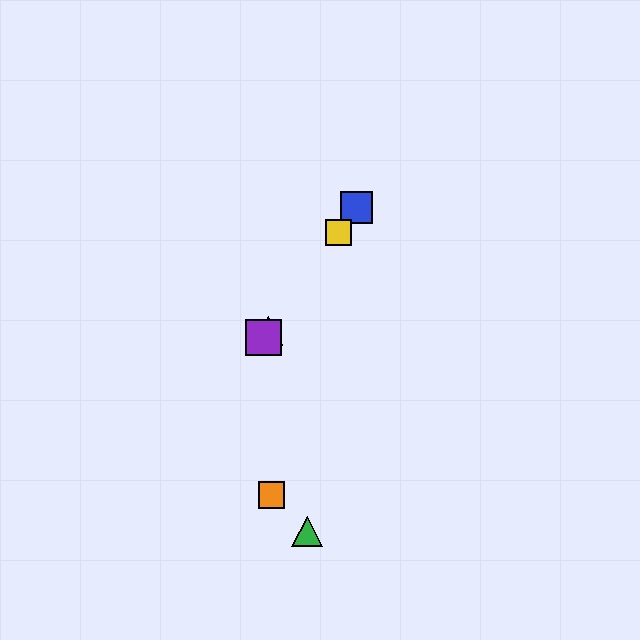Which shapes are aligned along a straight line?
The red triangle, the blue square, the yellow square, the purple square are aligned along a straight line.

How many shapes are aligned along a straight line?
4 shapes (the red triangle, the blue square, the yellow square, the purple square) are aligned along a straight line.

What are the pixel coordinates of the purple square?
The purple square is at (263, 338).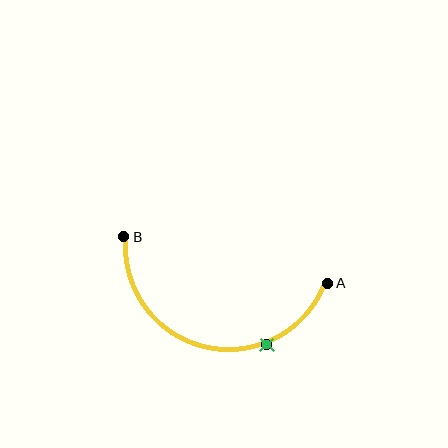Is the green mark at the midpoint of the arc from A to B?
No. The green mark lies on the arc but is closer to endpoint A. The arc midpoint would be at the point on the curve equidistant along the arc from both A and B.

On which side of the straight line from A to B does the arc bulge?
The arc bulges below the straight line connecting A and B.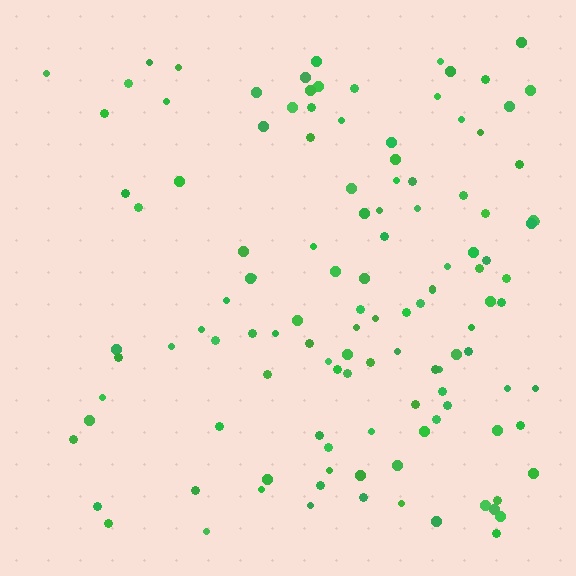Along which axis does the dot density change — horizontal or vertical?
Horizontal.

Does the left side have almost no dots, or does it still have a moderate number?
Still a moderate number, just noticeably fewer than the right.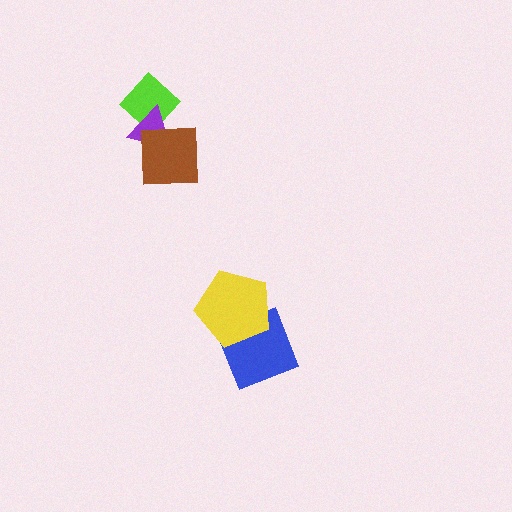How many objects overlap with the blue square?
1 object overlaps with the blue square.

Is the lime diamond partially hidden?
Yes, it is partially covered by another shape.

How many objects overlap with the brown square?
2 objects overlap with the brown square.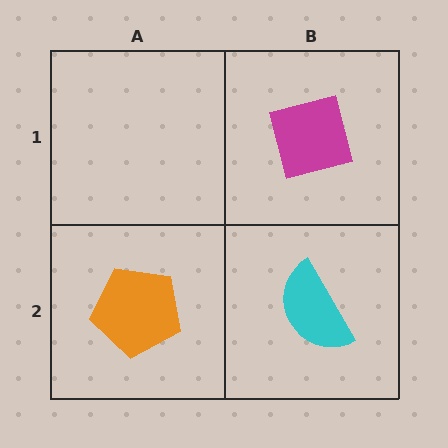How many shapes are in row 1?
1 shape.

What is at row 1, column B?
A magenta square.